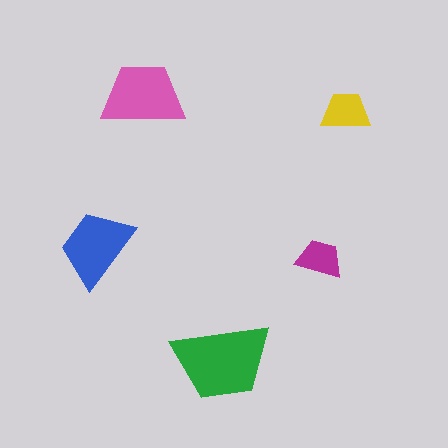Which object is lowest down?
The green trapezoid is bottommost.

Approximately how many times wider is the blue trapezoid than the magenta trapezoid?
About 1.5 times wider.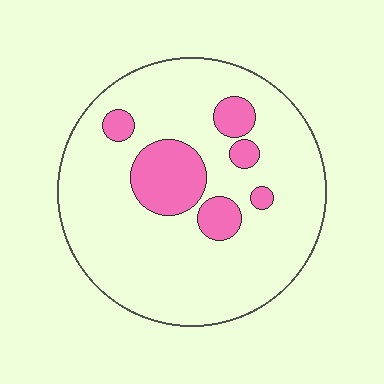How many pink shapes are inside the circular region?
6.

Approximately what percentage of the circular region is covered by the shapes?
Approximately 15%.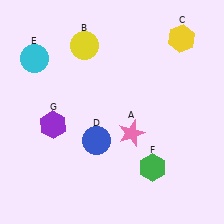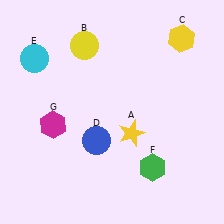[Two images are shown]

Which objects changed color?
A changed from pink to yellow. G changed from purple to magenta.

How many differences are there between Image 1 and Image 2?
There are 2 differences between the two images.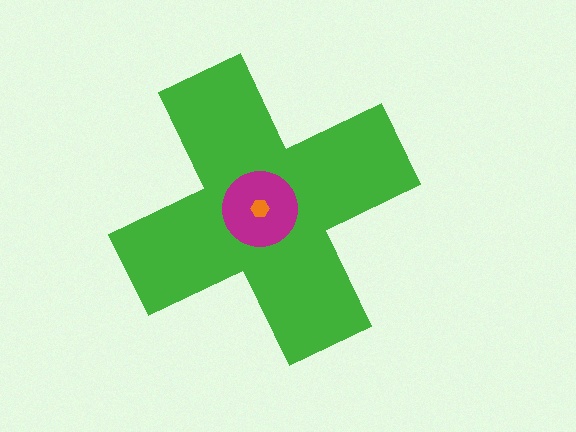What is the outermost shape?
The green cross.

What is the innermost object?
The orange hexagon.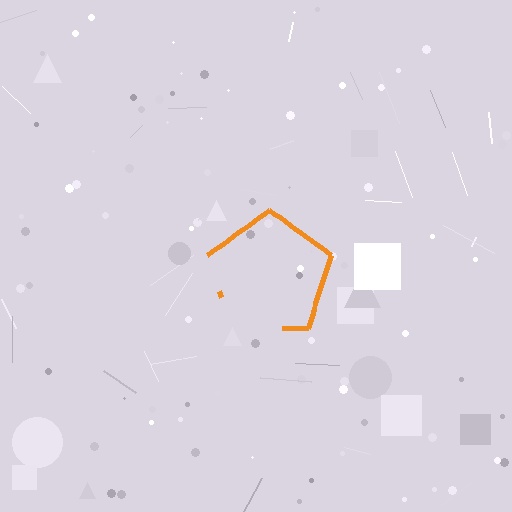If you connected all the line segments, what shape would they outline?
They would outline a pentagon.